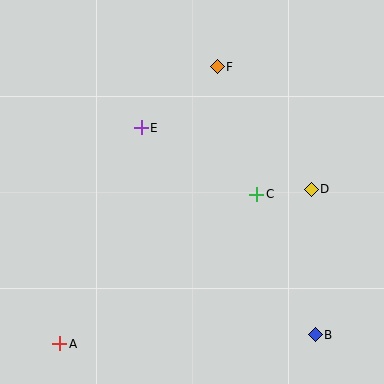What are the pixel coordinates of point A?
Point A is at (60, 344).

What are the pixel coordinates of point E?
Point E is at (141, 128).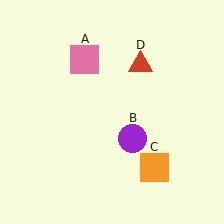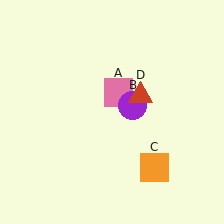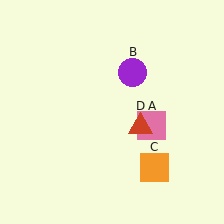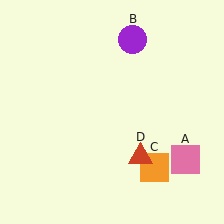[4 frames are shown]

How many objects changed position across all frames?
3 objects changed position: pink square (object A), purple circle (object B), red triangle (object D).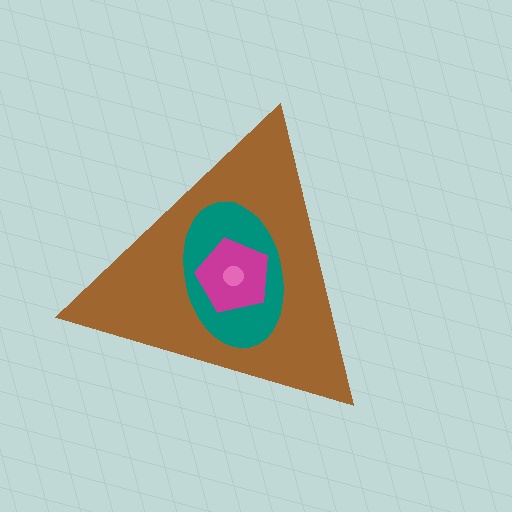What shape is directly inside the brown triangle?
The teal ellipse.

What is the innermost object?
The pink circle.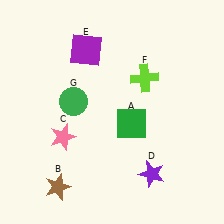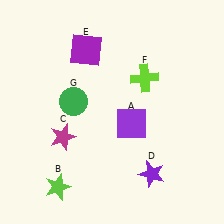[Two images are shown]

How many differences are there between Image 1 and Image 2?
There are 3 differences between the two images.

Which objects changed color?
A changed from green to purple. B changed from brown to lime. C changed from pink to magenta.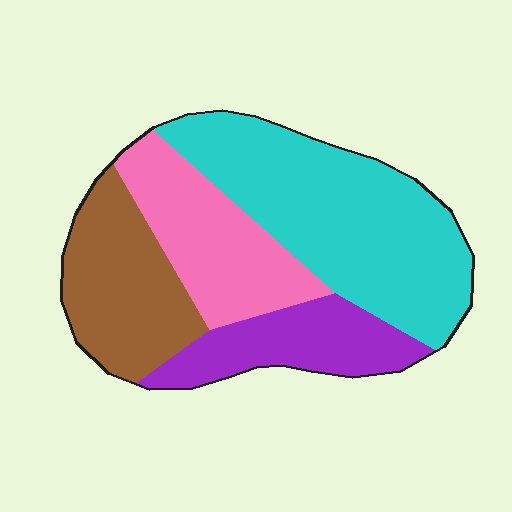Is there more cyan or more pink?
Cyan.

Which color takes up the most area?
Cyan, at roughly 40%.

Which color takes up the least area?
Purple, at roughly 15%.